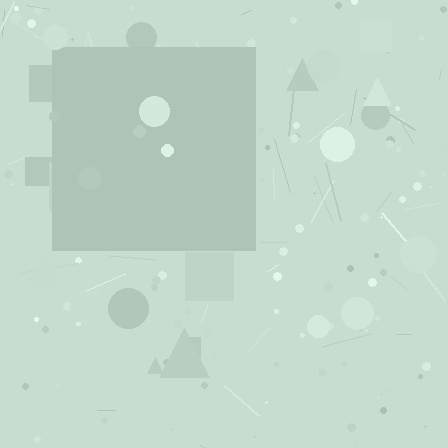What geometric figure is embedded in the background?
A square is embedded in the background.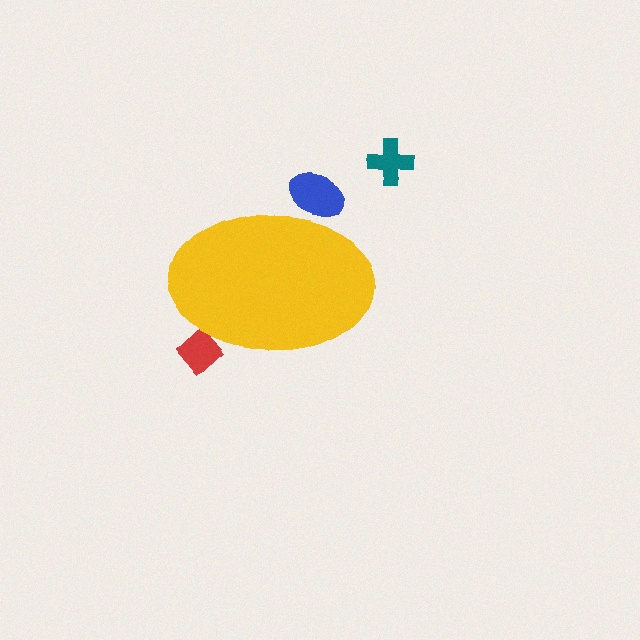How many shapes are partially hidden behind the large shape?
2 shapes are partially hidden.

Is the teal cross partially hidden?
No, the teal cross is fully visible.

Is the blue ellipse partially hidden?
Yes, the blue ellipse is partially hidden behind the yellow ellipse.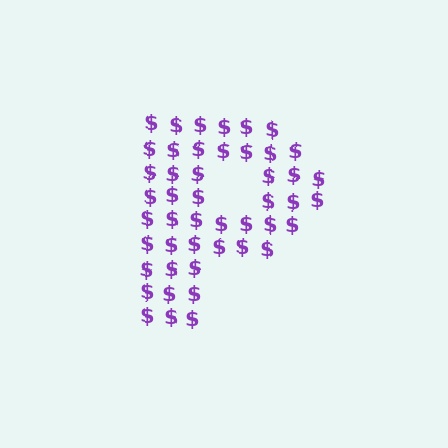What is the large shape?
The large shape is the letter P.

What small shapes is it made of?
It is made of small dollar signs.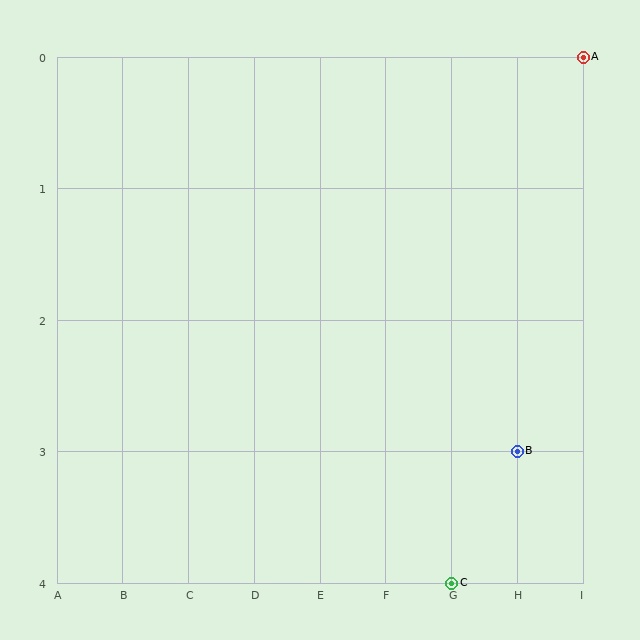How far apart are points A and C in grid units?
Points A and C are 2 columns and 4 rows apart (about 4.5 grid units diagonally).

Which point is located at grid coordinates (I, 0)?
Point A is at (I, 0).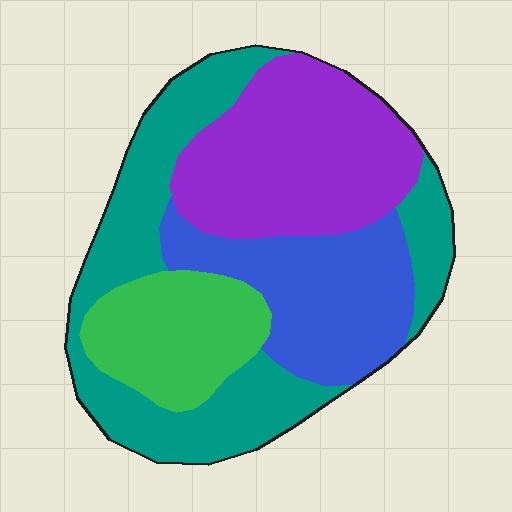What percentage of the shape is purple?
Purple takes up about one quarter (1/4) of the shape.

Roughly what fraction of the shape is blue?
Blue covers 22% of the shape.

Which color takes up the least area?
Green, at roughly 15%.